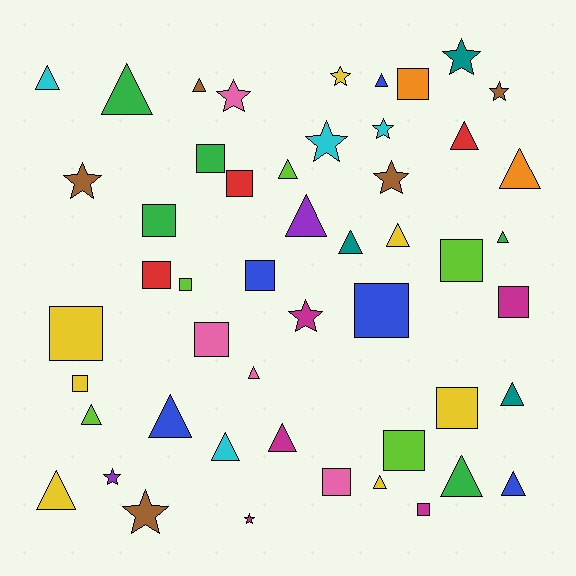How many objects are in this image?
There are 50 objects.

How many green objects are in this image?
There are 5 green objects.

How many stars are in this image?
There are 12 stars.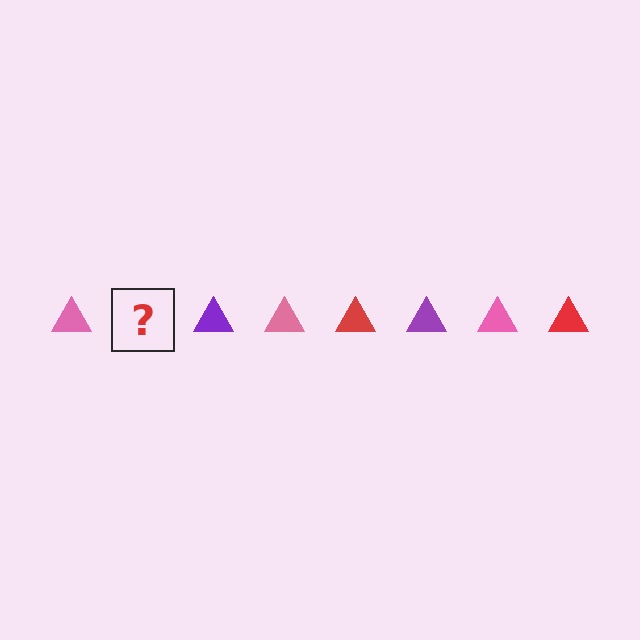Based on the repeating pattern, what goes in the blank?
The blank should be a red triangle.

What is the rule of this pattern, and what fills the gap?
The rule is that the pattern cycles through pink, red, purple triangles. The gap should be filled with a red triangle.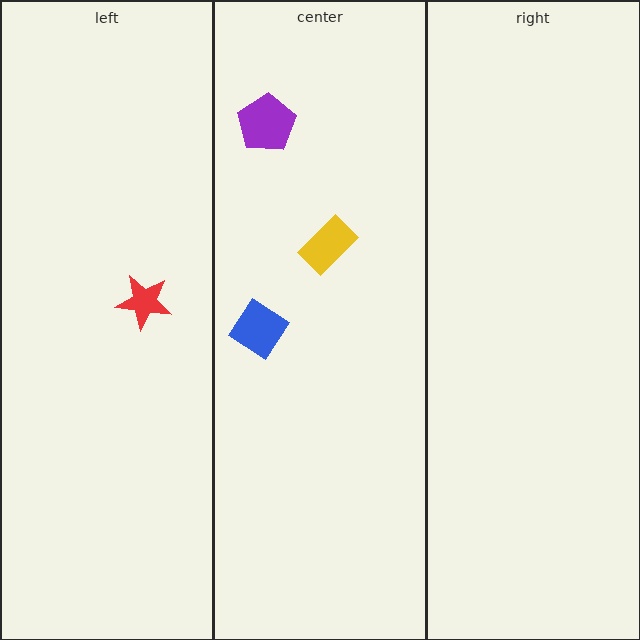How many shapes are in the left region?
1.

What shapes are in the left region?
The red star.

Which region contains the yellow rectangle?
The center region.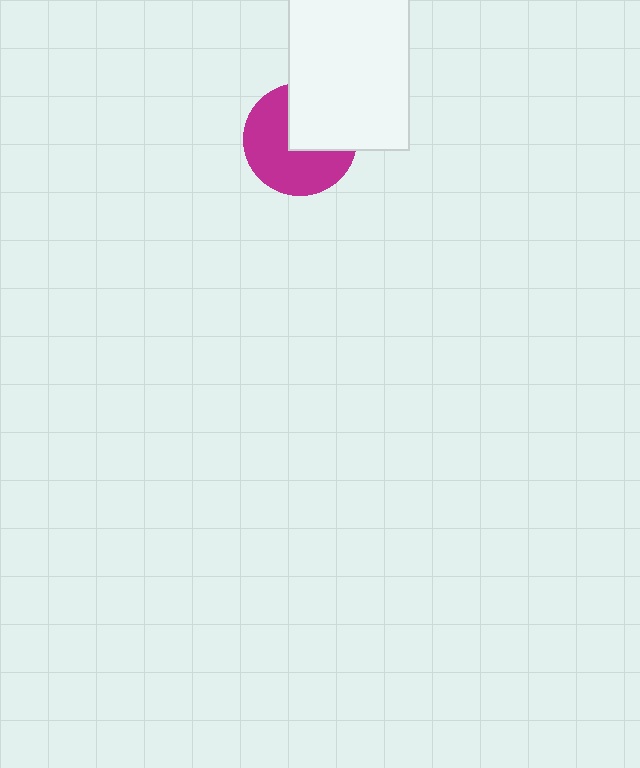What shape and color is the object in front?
The object in front is a white rectangle.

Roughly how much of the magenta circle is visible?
About half of it is visible (roughly 60%).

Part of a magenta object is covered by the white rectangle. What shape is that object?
It is a circle.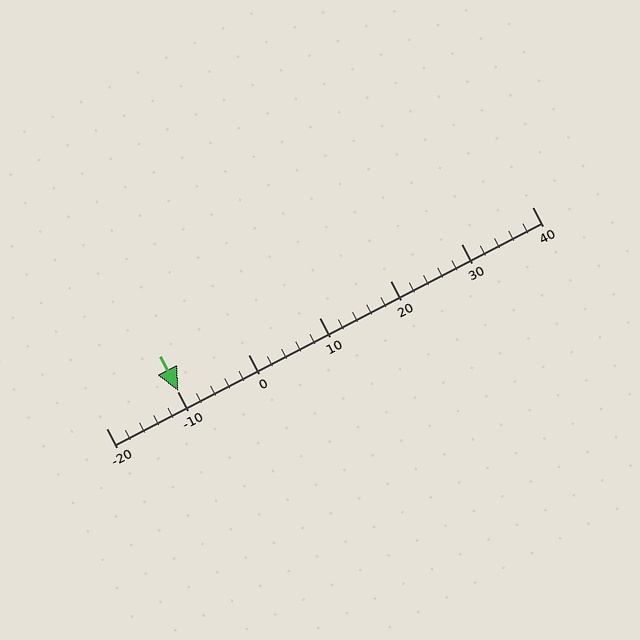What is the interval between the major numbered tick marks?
The major tick marks are spaced 10 units apart.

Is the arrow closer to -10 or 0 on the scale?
The arrow is closer to -10.